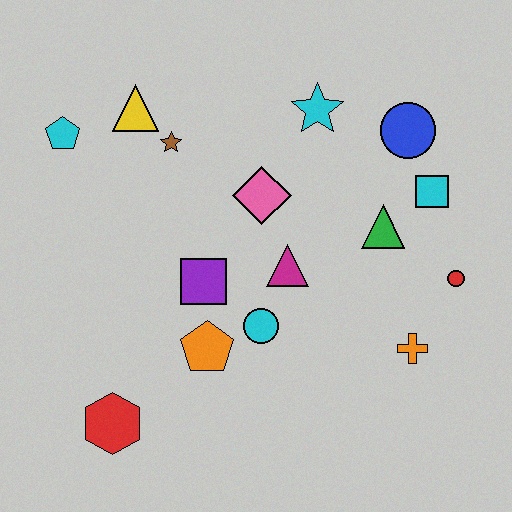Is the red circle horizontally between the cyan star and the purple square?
No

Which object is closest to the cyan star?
The blue circle is closest to the cyan star.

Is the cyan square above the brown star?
No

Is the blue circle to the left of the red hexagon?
No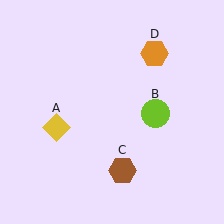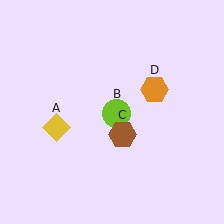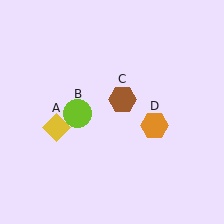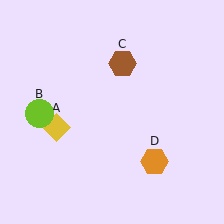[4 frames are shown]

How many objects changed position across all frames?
3 objects changed position: lime circle (object B), brown hexagon (object C), orange hexagon (object D).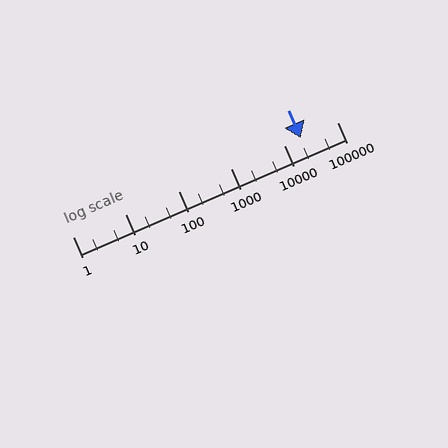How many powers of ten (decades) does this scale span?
The scale spans 5 decades, from 1 to 100000.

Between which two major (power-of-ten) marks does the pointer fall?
The pointer is between 10000 and 100000.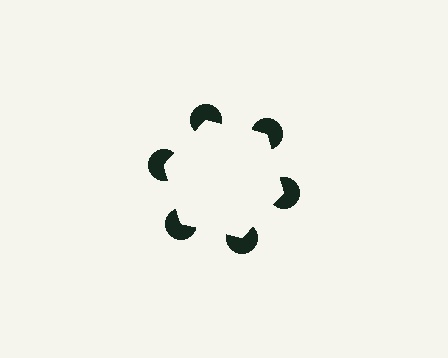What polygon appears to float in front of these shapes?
An illusory hexagon — its edges are inferred from the aligned wedge cuts in the pac-man discs, not physically drawn.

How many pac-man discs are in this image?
There are 6 — one at each vertex of the illusory hexagon.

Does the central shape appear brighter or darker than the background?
It typically appears slightly brighter than the background, even though no actual brightness change is drawn.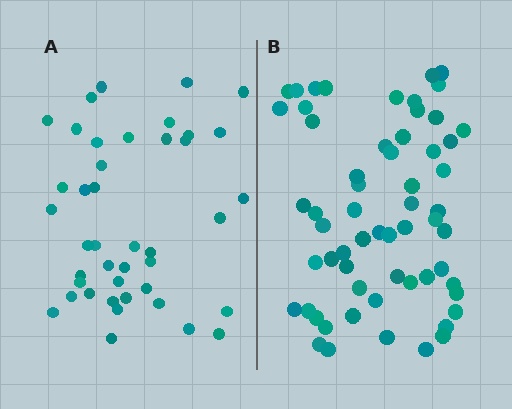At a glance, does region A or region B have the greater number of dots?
Region B (the right region) has more dots.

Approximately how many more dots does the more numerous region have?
Region B has approximately 20 more dots than region A.